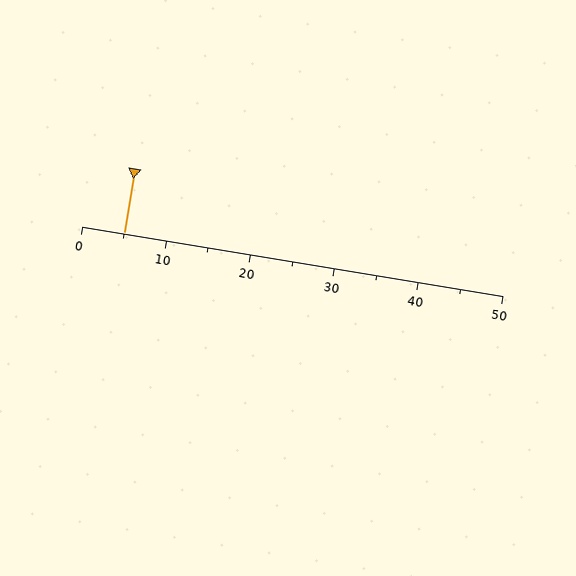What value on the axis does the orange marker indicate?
The marker indicates approximately 5.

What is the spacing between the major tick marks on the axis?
The major ticks are spaced 10 apart.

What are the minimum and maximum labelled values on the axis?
The axis runs from 0 to 50.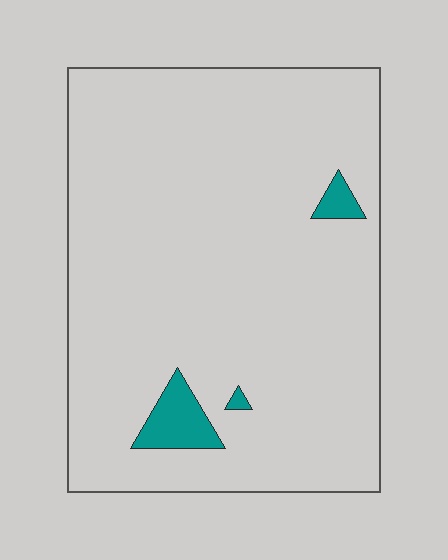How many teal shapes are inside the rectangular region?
3.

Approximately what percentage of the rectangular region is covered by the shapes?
Approximately 5%.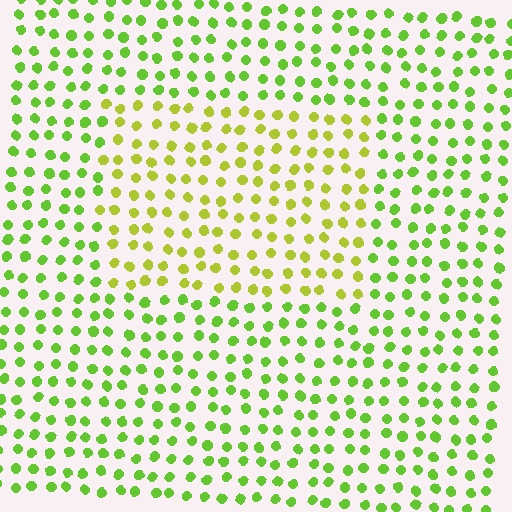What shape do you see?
I see a rectangle.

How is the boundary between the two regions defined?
The boundary is defined purely by a slight shift in hue (about 30 degrees). Spacing, size, and orientation are identical on both sides.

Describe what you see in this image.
The image is filled with small lime elements in a uniform arrangement. A rectangle-shaped region is visible where the elements are tinted to a slightly different hue, forming a subtle color boundary.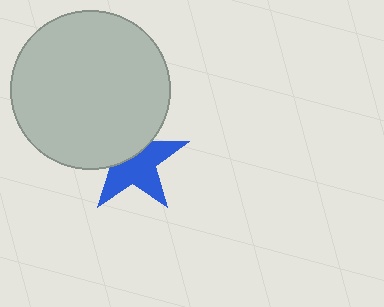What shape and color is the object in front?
The object in front is a light gray circle.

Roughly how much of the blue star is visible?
About half of it is visible (roughly 59%).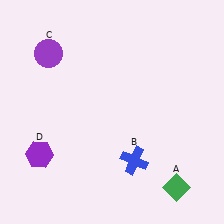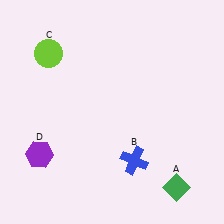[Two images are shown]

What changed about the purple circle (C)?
In Image 1, C is purple. In Image 2, it changed to lime.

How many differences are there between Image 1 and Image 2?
There is 1 difference between the two images.